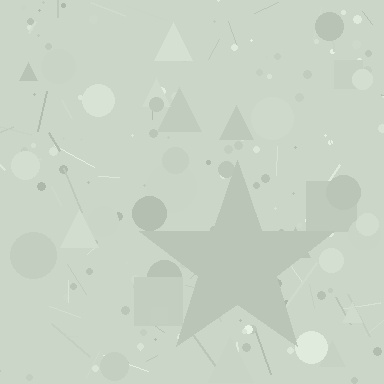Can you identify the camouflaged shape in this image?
The camouflaged shape is a star.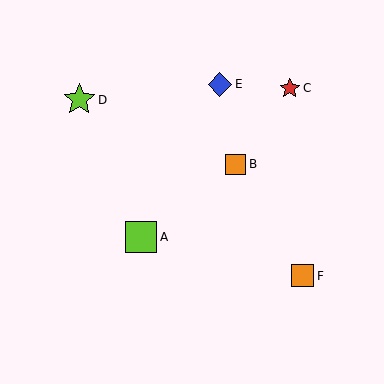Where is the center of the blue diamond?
The center of the blue diamond is at (220, 84).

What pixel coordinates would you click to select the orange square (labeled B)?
Click at (235, 164) to select the orange square B.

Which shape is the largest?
The lime star (labeled D) is the largest.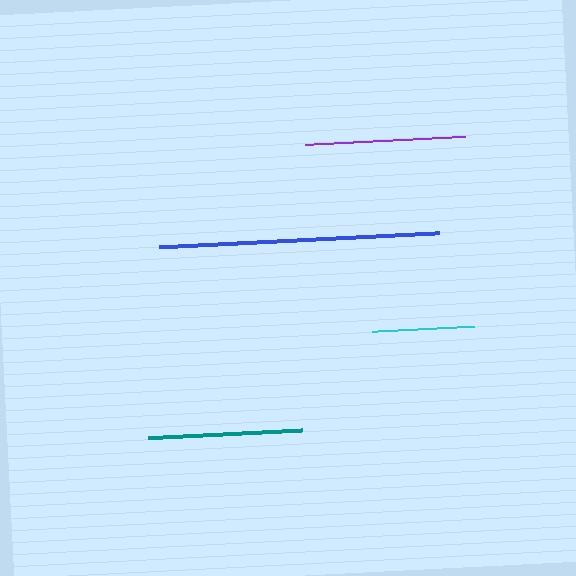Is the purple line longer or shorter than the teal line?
The purple line is longer than the teal line.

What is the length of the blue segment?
The blue segment is approximately 281 pixels long.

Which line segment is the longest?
The blue line is the longest at approximately 281 pixels.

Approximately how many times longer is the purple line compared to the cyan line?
The purple line is approximately 1.6 times the length of the cyan line.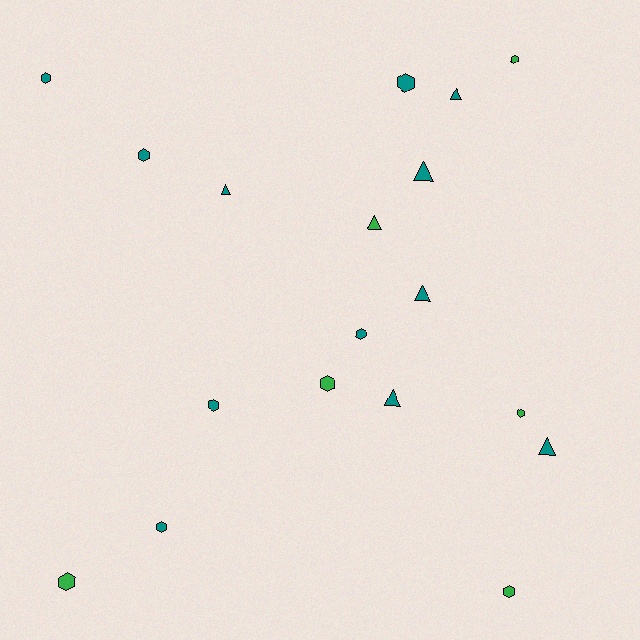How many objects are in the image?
There are 18 objects.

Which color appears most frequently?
Teal, with 12 objects.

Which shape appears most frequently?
Hexagon, with 11 objects.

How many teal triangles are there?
There are 6 teal triangles.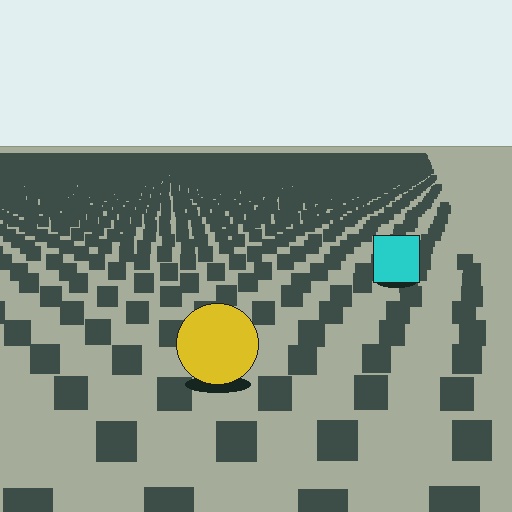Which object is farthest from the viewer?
The cyan square is farthest from the viewer. It appears smaller and the ground texture around it is denser.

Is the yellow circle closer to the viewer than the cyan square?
Yes. The yellow circle is closer — you can tell from the texture gradient: the ground texture is coarser near it.